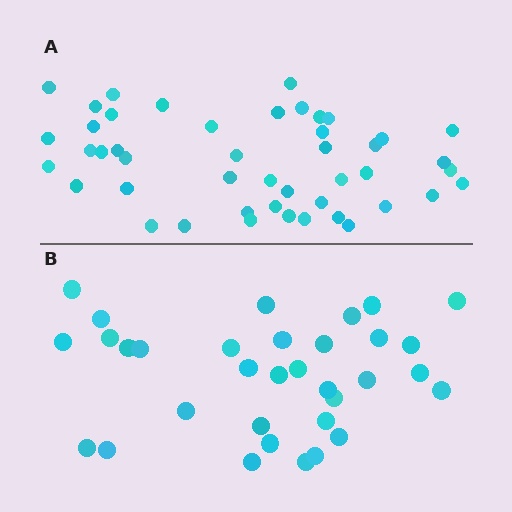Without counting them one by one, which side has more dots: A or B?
Region A (the top region) has more dots.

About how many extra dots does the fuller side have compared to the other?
Region A has approximately 15 more dots than region B.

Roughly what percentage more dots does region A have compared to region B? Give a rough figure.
About 40% more.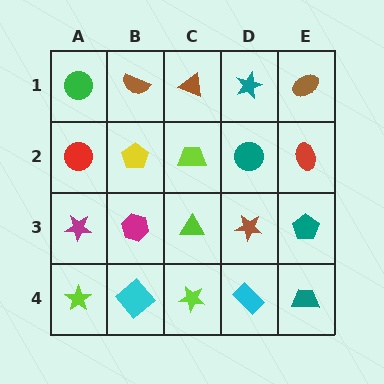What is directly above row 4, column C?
A lime triangle.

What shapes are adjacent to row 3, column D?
A teal circle (row 2, column D), a cyan rectangle (row 4, column D), a lime triangle (row 3, column C), a teal pentagon (row 3, column E).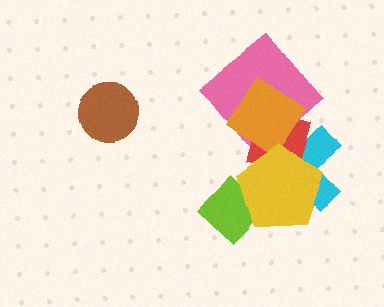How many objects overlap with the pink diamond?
2 objects overlap with the pink diamond.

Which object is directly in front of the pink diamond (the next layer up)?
The red diamond is directly in front of the pink diamond.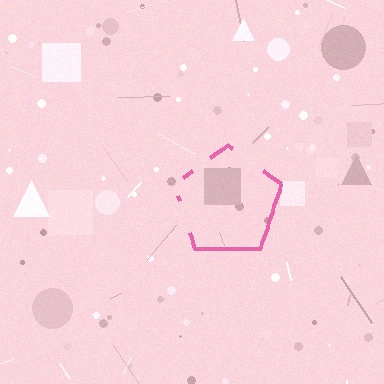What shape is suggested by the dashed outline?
The dashed outline suggests a pentagon.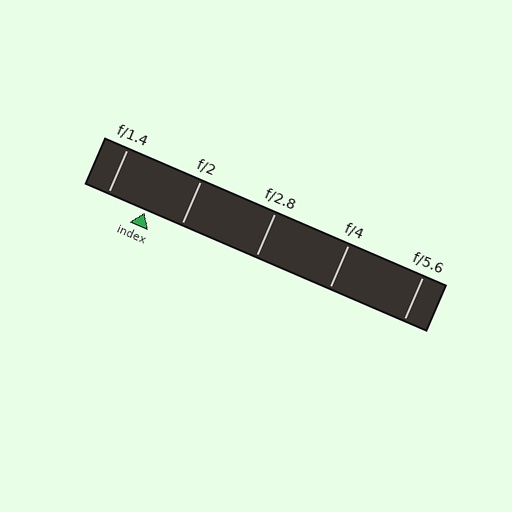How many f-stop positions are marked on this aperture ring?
There are 5 f-stop positions marked.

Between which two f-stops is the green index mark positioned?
The index mark is between f/1.4 and f/2.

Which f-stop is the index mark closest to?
The index mark is closest to f/2.